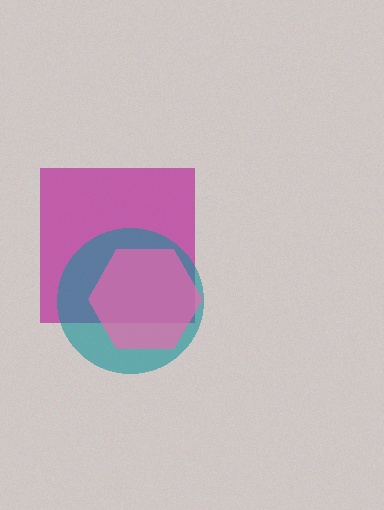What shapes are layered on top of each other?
The layered shapes are: a magenta square, a teal circle, a pink hexagon.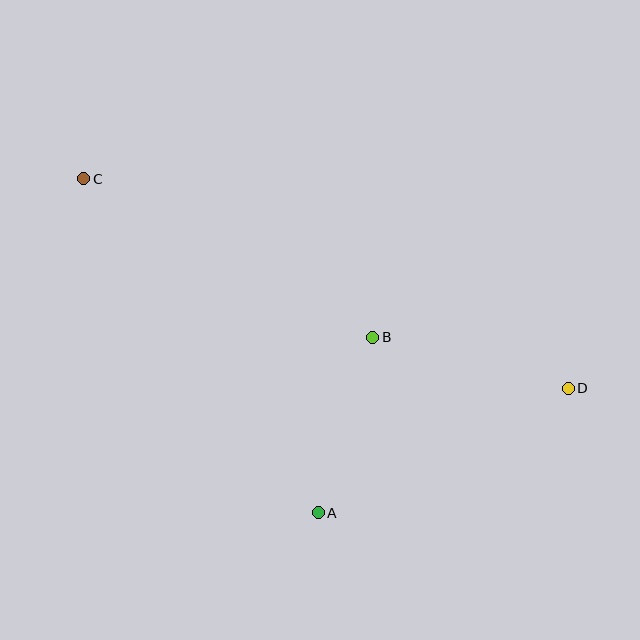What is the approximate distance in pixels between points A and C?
The distance between A and C is approximately 408 pixels.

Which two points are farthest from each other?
Points C and D are farthest from each other.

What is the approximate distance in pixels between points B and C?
The distance between B and C is approximately 330 pixels.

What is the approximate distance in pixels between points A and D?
The distance between A and D is approximately 279 pixels.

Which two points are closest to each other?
Points A and B are closest to each other.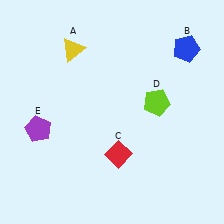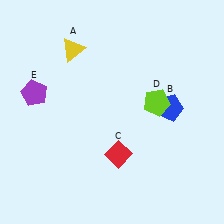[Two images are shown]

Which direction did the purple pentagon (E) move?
The purple pentagon (E) moved up.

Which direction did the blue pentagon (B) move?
The blue pentagon (B) moved down.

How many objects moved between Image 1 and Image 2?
2 objects moved between the two images.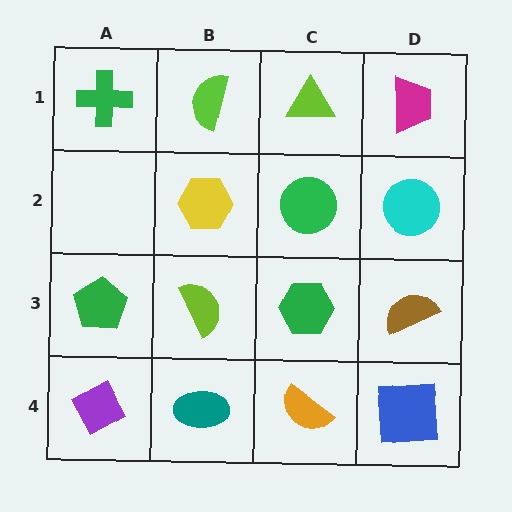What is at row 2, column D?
A cyan circle.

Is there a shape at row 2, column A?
No, that cell is empty.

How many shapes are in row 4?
4 shapes.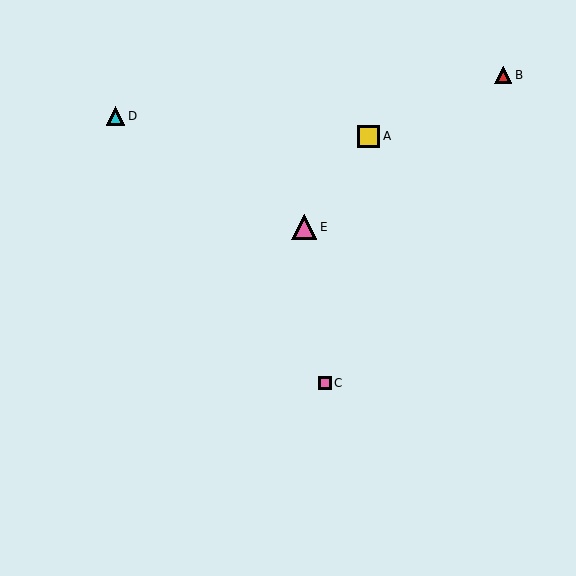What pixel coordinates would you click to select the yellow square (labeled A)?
Click at (369, 136) to select the yellow square A.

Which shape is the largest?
The pink triangle (labeled E) is the largest.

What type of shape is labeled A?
Shape A is a yellow square.